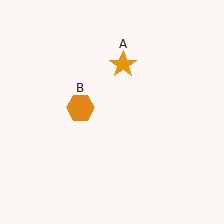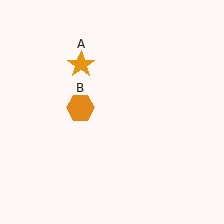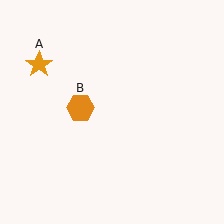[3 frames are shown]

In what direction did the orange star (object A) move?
The orange star (object A) moved left.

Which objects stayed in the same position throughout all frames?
Orange hexagon (object B) remained stationary.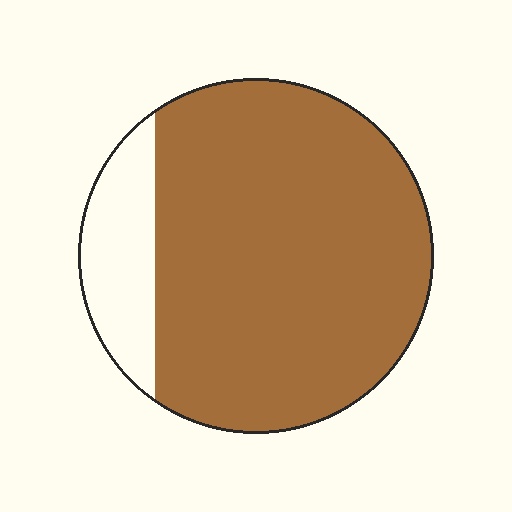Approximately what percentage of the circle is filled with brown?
Approximately 85%.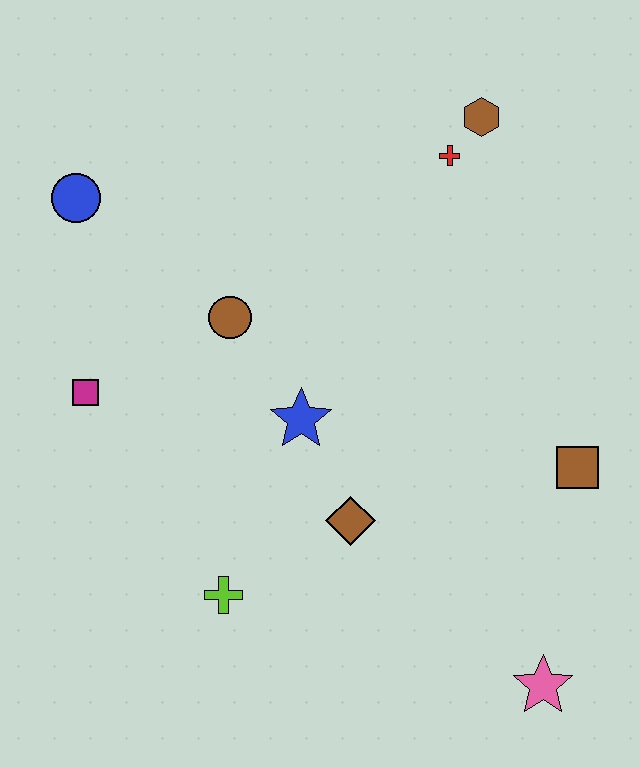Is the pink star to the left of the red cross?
No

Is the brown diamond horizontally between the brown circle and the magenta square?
No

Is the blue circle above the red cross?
No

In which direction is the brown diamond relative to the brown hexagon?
The brown diamond is below the brown hexagon.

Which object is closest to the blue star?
The brown diamond is closest to the blue star.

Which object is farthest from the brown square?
The blue circle is farthest from the brown square.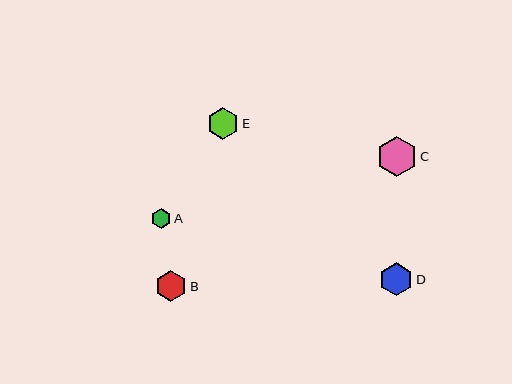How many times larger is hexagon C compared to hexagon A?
Hexagon C is approximately 2.0 times the size of hexagon A.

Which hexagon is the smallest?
Hexagon A is the smallest with a size of approximately 20 pixels.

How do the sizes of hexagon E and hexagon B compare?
Hexagon E and hexagon B are approximately the same size.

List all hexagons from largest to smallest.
From largest to smallest: C, D, E, B, A.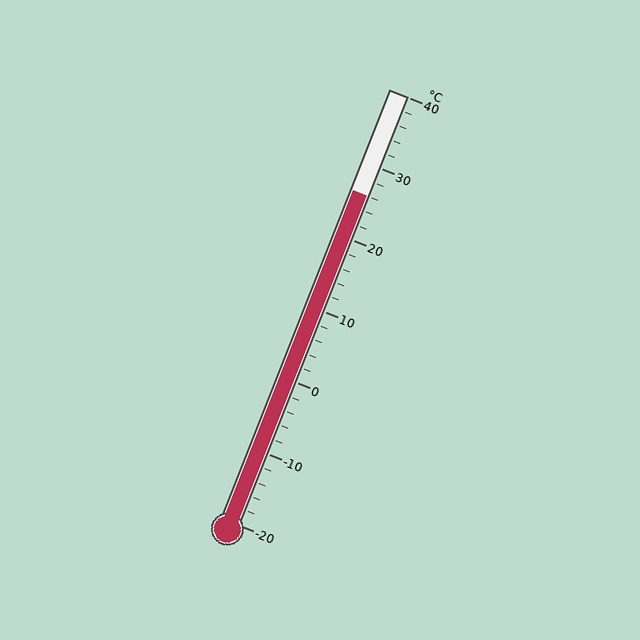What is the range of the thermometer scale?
The thermometer scale ranges from -20°C to 40°C.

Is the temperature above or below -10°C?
The temperature is above -10°C.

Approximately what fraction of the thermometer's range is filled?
The thermometer is filled to approximately 75% of its range.